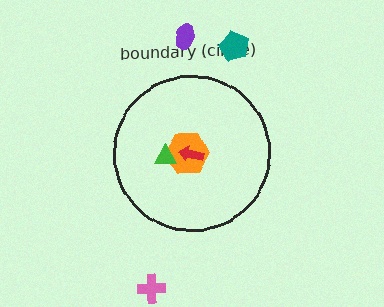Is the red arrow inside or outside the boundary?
Inside.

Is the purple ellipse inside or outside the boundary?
Outside.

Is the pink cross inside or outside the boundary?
Outside.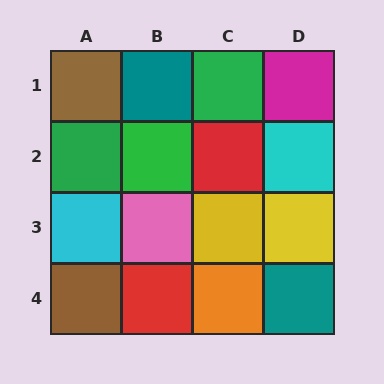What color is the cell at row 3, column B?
Pink.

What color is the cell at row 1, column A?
Brown.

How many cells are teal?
2 cells are teal.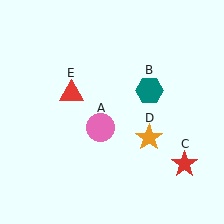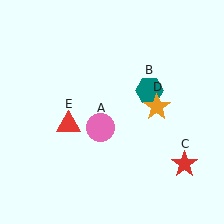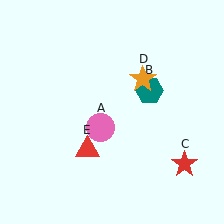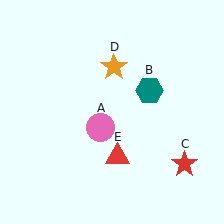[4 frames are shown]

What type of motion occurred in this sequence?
The orange star (object D), red triangle (object E) rotated counterclockwise around the center of the scene.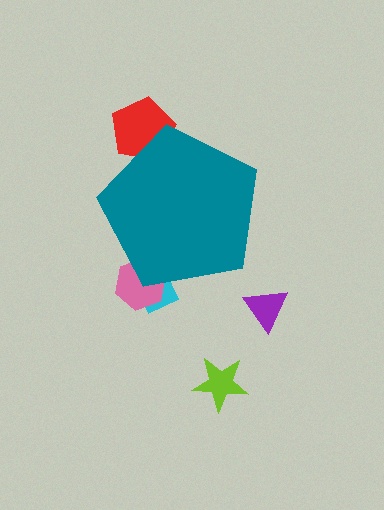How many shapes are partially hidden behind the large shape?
3 shapes are partially hidden.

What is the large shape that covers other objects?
A teal pentagon.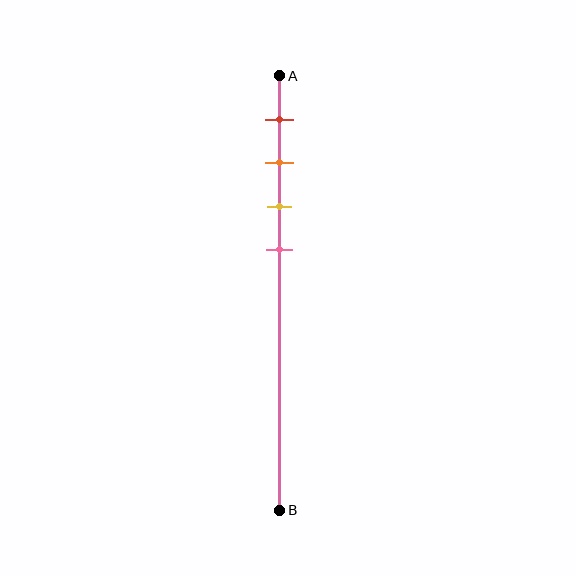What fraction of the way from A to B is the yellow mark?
The yellow mark is approximately 30% (0.3) of the way from A to B.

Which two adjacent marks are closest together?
The orange and yellow marks are the closest adjacent pair.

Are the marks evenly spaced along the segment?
Yes, the marks are approximately evenly spaced.